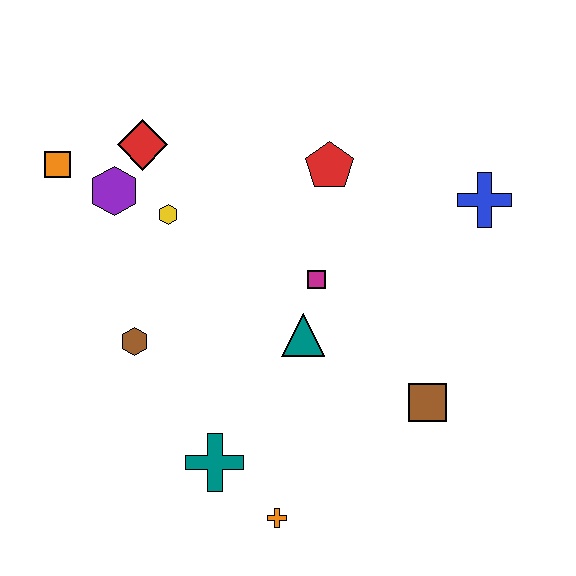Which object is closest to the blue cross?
The red pentagon is closest to the blue cross.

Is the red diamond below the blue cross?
No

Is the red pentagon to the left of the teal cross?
No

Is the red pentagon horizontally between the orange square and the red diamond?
No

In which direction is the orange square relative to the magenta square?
The orange square is to the left of the magenta square.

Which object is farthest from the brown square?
The orange square is farthest from the brown square.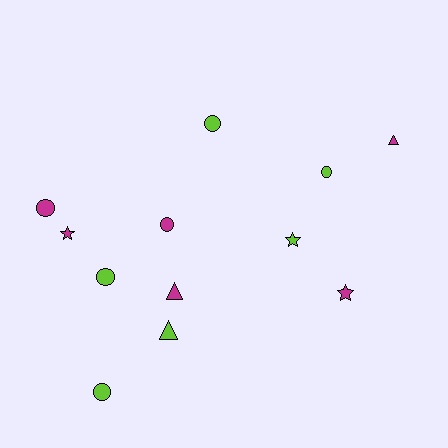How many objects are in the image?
There are 12 objects.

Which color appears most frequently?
Magenta, with 6 objects.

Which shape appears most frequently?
Circle, with 6 objects.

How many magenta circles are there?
There are 2 magenta circles.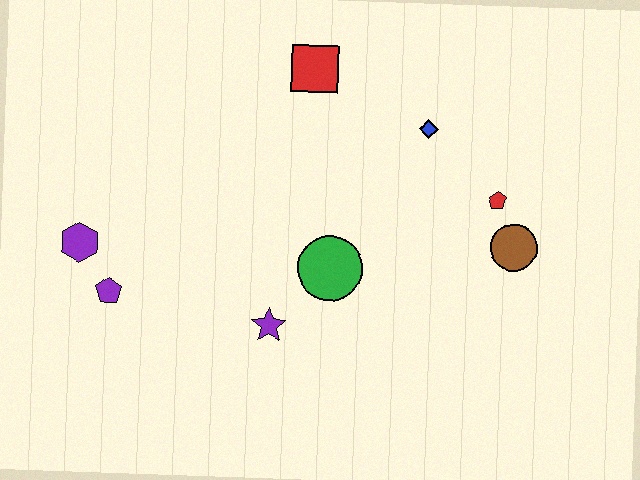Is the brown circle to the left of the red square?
No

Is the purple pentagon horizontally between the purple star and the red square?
No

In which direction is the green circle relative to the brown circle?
The green circle is to the left of the brown circle.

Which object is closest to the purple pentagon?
The purple hexagon is closest to the purple pentagon.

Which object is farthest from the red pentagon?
The purple hexagon is farthest from the red pentagon.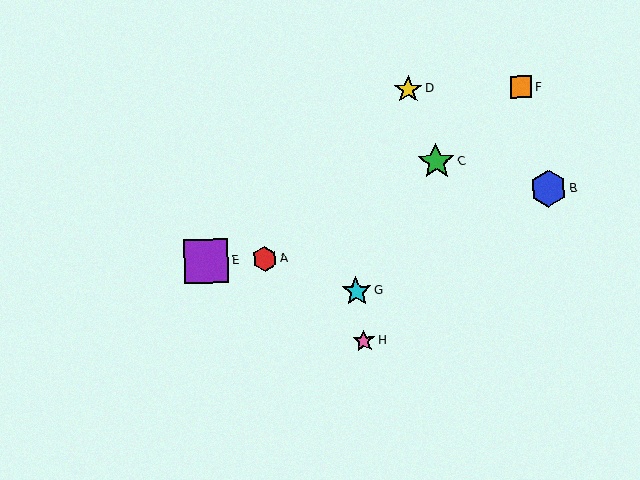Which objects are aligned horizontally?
Objects A, E are aligned horizontally.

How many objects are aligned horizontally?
2 objects (A, E) are aligned horizontally.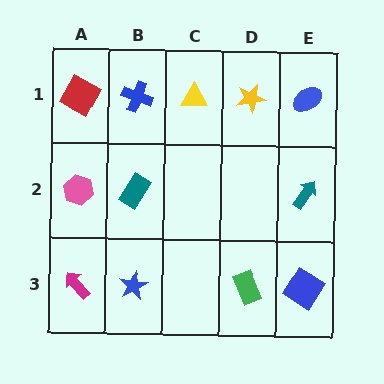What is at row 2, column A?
A pink hexagon.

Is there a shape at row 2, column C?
No, that cell is empty.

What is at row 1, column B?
A blue cross.